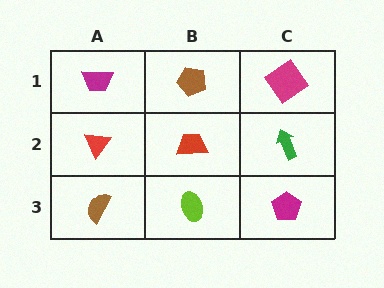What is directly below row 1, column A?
A red triangle.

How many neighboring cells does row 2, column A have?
3.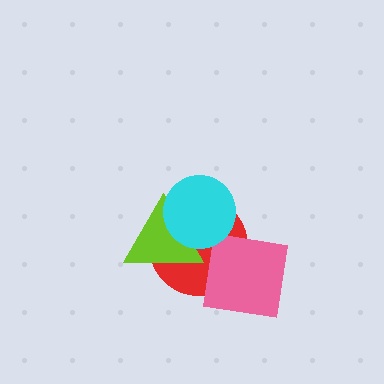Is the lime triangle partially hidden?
Yes, it is partially covered by another shape.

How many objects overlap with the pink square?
1 object overlaps with the pink square.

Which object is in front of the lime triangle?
The cyan circle is in front of the lime triangle.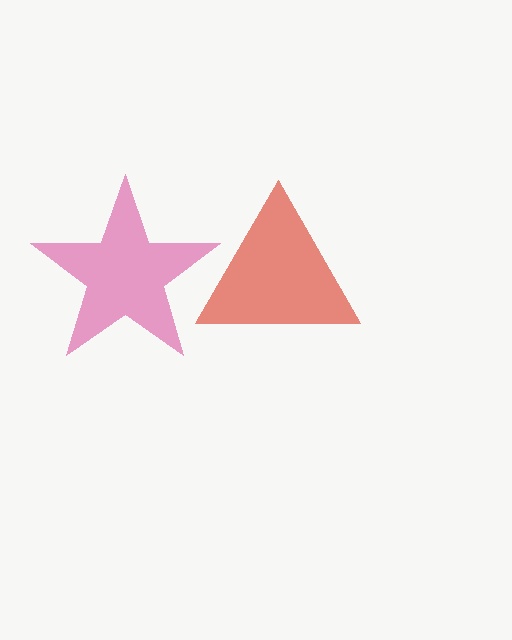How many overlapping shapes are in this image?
There are 2 overlapping shapes in the image.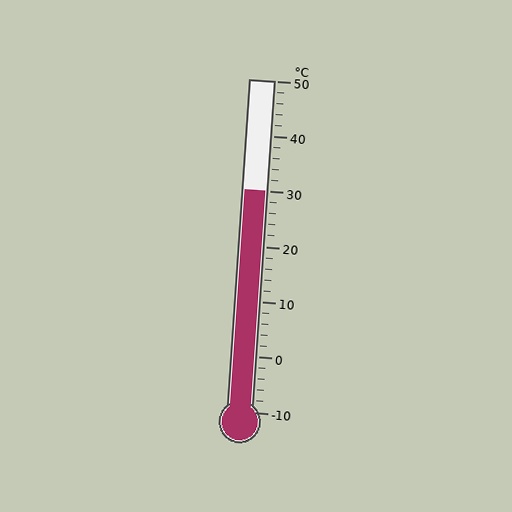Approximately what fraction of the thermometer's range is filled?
The thermometer is filled to approximately 65% of its range.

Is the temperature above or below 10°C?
The temperature is above 10°C.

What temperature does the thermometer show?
The thermometer shows approximately 30°C.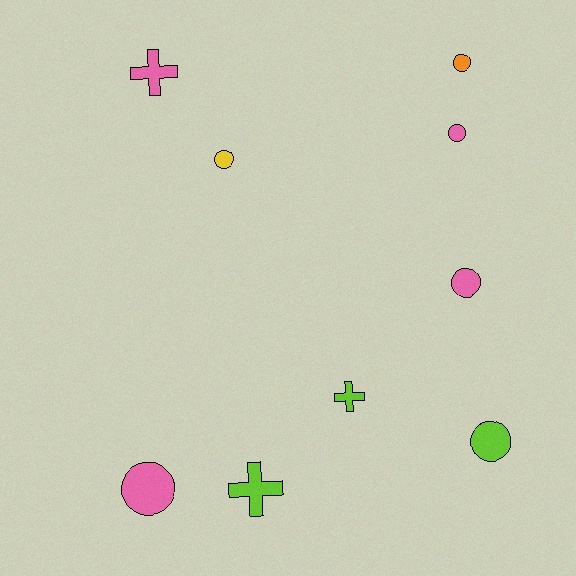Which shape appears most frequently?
Circle, with 6 objects.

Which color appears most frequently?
Pink, with 4 objects.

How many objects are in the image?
There are 9 objects.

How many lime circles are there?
There is 1 lime circle.